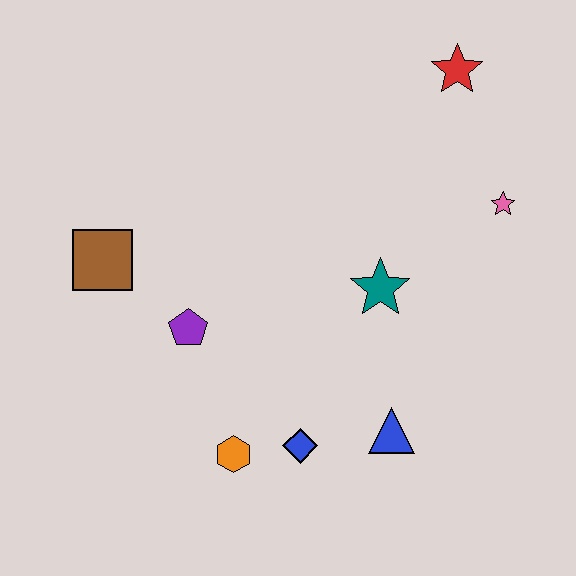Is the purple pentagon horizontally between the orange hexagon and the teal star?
No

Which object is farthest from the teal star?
The brown square is farthest from the teal star.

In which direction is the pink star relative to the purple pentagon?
The pink star is to the right of the purple pentagon.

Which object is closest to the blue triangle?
The blue diamond is closest to the blue triangle.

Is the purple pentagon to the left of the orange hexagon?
Yes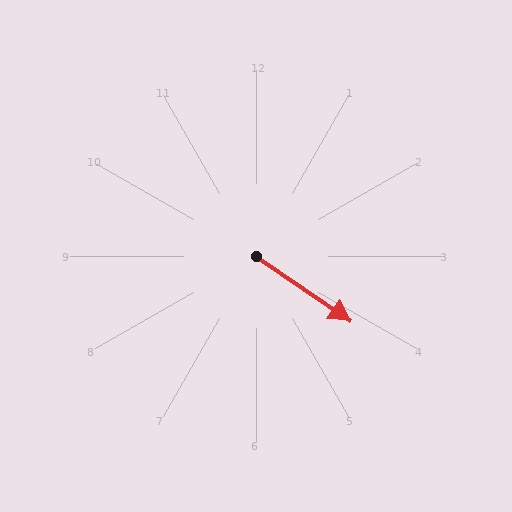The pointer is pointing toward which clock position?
Roughly 4 o'clock.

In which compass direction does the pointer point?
Southeast.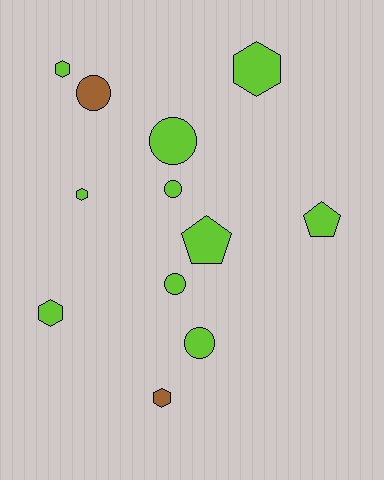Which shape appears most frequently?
Circle, with 5 objects.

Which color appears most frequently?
Lime, with 10 objects.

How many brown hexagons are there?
There is 1 brown hexagon.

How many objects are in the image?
There are 12 objects.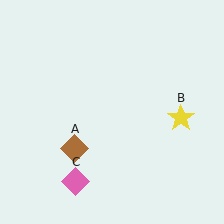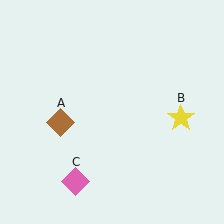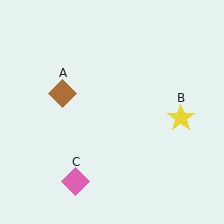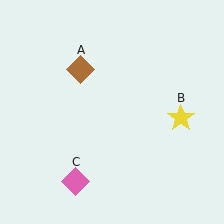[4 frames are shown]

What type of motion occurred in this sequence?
The brown diamond (object A) rotated clockwise around the center of the scene.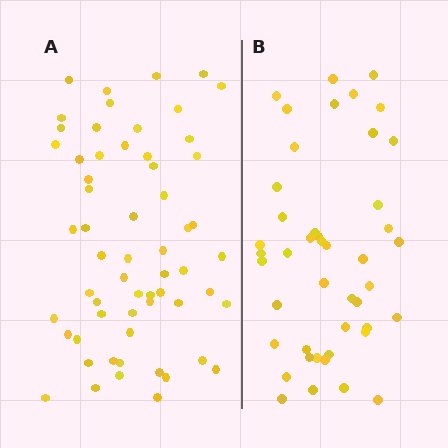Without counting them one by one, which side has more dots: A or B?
Region A (the left region) has more dots.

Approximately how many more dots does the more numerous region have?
Region A has approximately 15 more dots than region B.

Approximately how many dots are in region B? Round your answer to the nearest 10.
About 40 dots. (The exact count is 45, which rounds to 40.)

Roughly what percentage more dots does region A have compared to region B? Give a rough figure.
About 35% more.